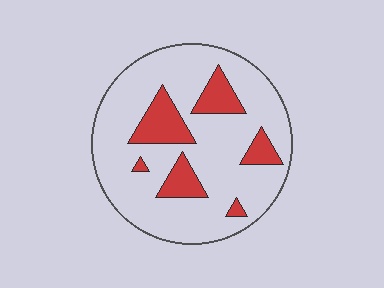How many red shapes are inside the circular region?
6.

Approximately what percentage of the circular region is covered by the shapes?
Approximately 20%.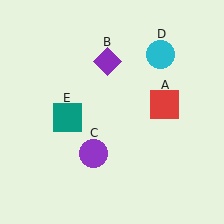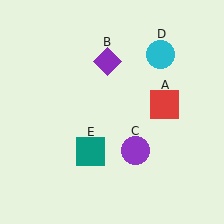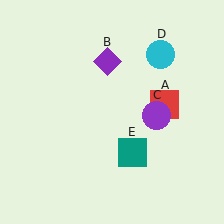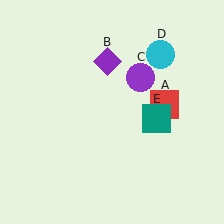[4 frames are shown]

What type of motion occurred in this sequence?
The purple circle (object C), teal square (object E) rotated counterclockwise around the center of the scene.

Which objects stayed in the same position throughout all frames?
Red square (object A) and purple diamond (object B) and cyan circle (object D) remained stationary.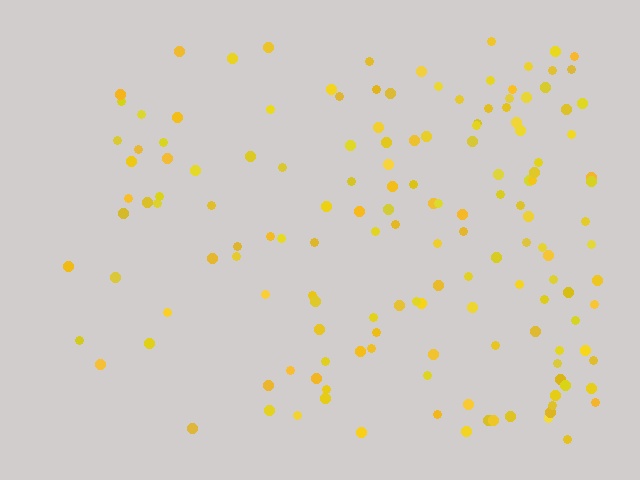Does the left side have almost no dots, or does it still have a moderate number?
Still a moderate number, just noticeably fewer than the right.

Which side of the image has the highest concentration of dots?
The right.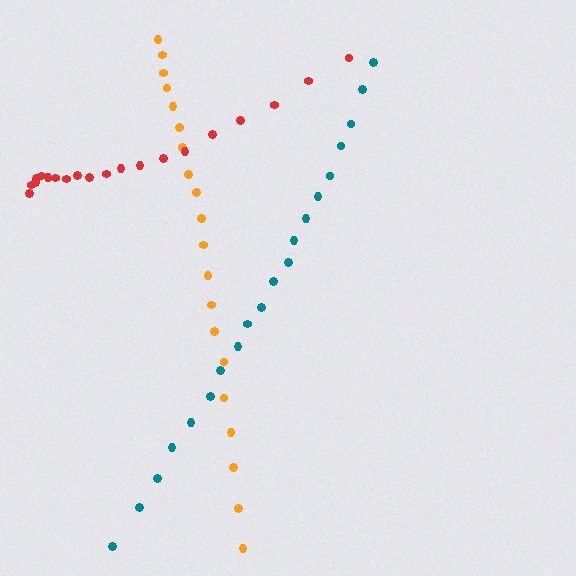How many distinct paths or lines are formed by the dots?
There are 3 distinct paths.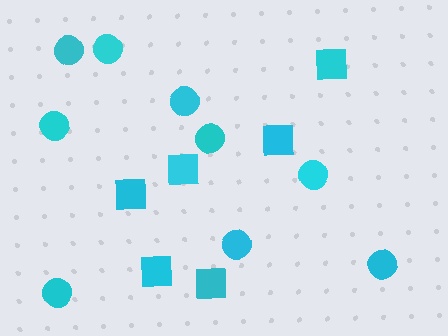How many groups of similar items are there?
There are 2 groups: one group of squares (6) and one group of circles (9).